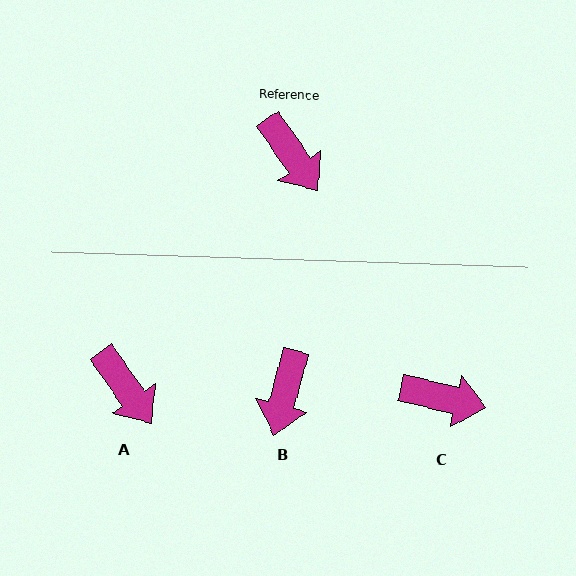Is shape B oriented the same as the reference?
No, it is off by about 50 degrees.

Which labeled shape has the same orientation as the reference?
A.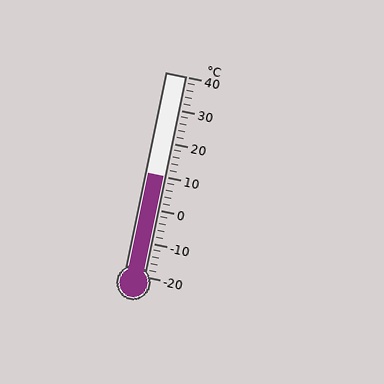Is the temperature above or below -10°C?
The temperature is above -10°C.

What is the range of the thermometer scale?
The thermometer scale ranges from -20°C to 40°C.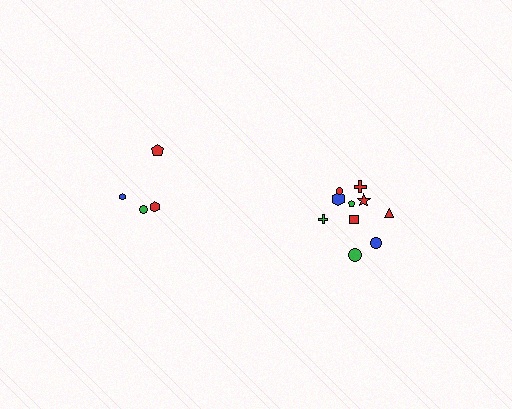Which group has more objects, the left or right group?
The right group.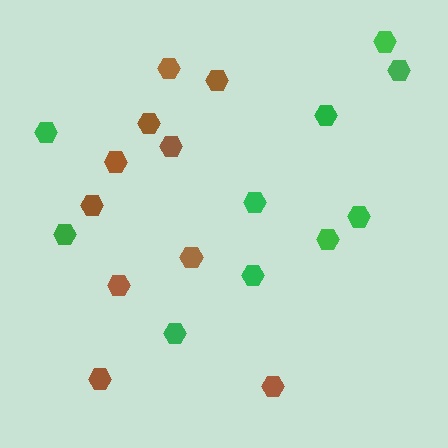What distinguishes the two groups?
There are 2 groups: one group of brown hexagons (10) and one group of green hexagons (10).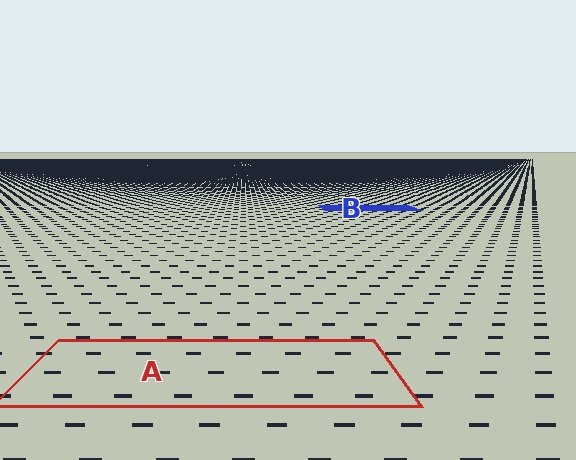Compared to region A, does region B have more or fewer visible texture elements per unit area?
Region B has more texture elements per unit area — they are packed more densely because it is farther away.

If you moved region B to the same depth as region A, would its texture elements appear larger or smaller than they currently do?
They would appear larger. At a closer depth, the same texture elements are projected at a bigger on-screen size.